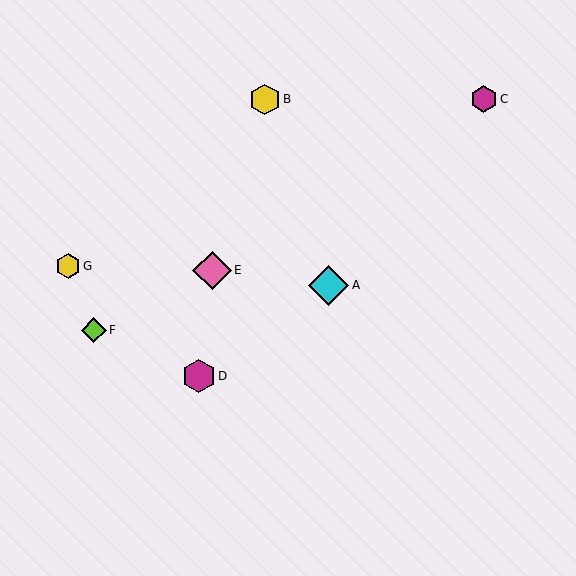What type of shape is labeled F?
Shape F is a lime diamond.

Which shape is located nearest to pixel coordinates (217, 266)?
The pink diamond (labeled E) at (212, 270) is nearest to that location.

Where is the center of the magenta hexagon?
The center of the magenta hexagon is at (484, 99).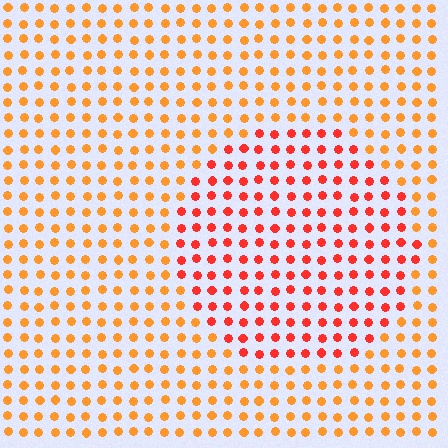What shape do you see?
I see a circle.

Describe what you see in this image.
The image is filled with small orange elements in a uniform arrangement. A circle-shaped region is visible where the elements are tinted to a slightly different hue, forming a subtle color boundary.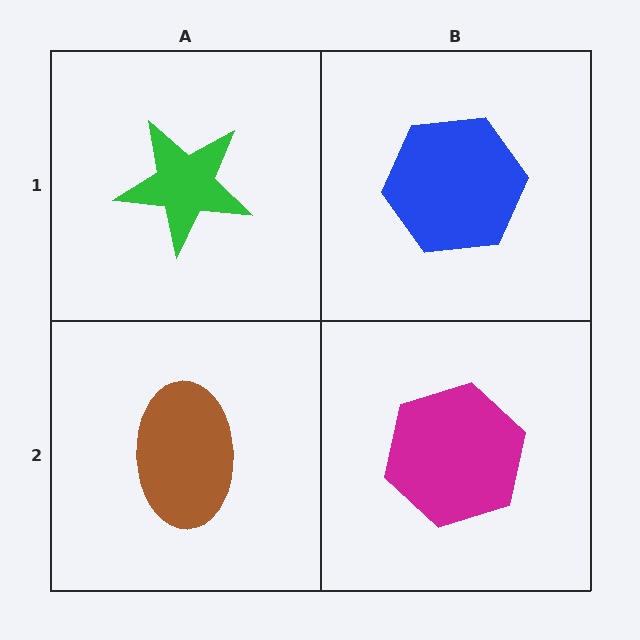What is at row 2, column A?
A brown ellipse.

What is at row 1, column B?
A blue hexagon.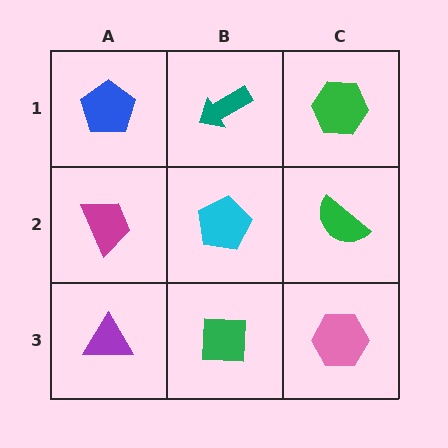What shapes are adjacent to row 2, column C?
A green hexagon (row 1, column C), a pink hexagon (row 3, column C), a cyan pentagon (row 2, column B).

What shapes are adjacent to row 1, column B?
A cyan pentagon (row 2, column B), a blue pentagon (row 1, column A), a green hexagon (row 1, column C).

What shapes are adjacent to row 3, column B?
A cyan pentagon (row 2, column B), a purple triangle (row 3, column A), a pink hexagon (row 3, column C).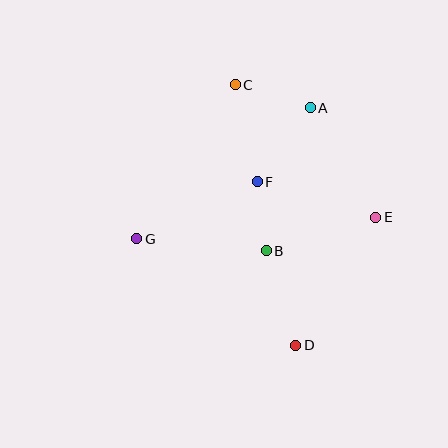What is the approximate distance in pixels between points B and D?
The distance between B and D is approximately 99 pixels.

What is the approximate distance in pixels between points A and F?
The distance between A and F is approximately 91 pixels.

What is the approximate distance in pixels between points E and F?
The distance between E and F is approximately 124 pixels.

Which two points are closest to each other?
Points B and F are closest to each other.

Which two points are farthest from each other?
Points C and D are farthest from each other.